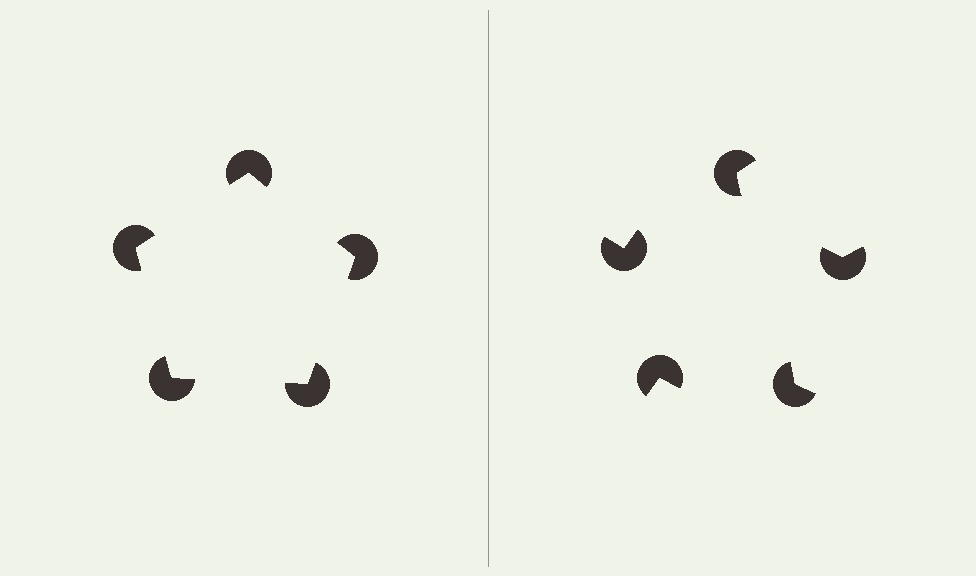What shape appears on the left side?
An illusory pentagon.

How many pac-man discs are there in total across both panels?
10 — 5 on each side.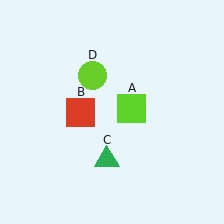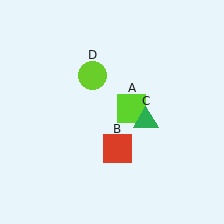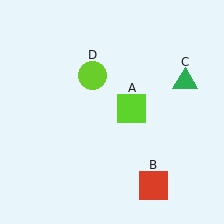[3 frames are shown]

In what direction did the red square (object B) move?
The red square (object B) moved down and to the right.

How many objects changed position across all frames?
2 objects changed position: red square (object B), green triangle (object C).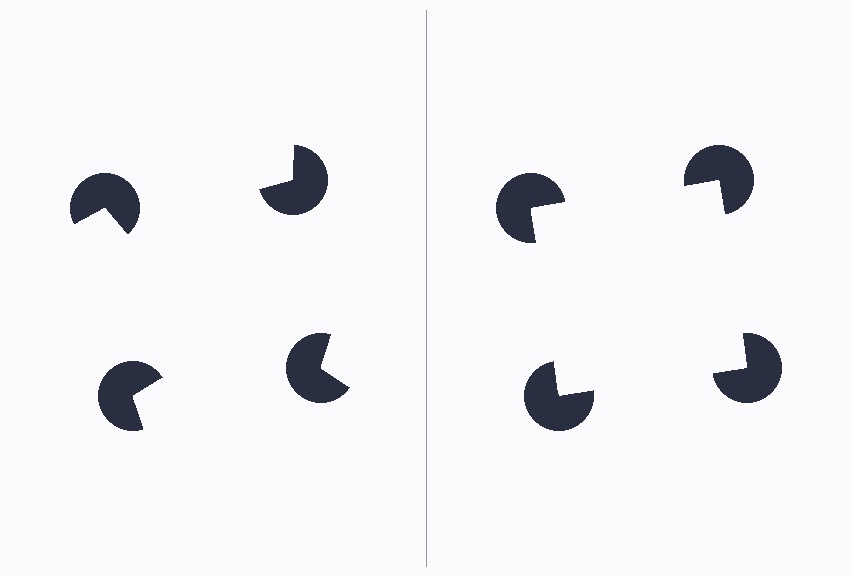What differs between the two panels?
The pac-man discs are positioned identically on both sides; only the wedge orientations differ. On the right they align to a square; on the left they are misaligned.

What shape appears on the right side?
An illusory square.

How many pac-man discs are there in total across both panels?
8 — 4 on each side.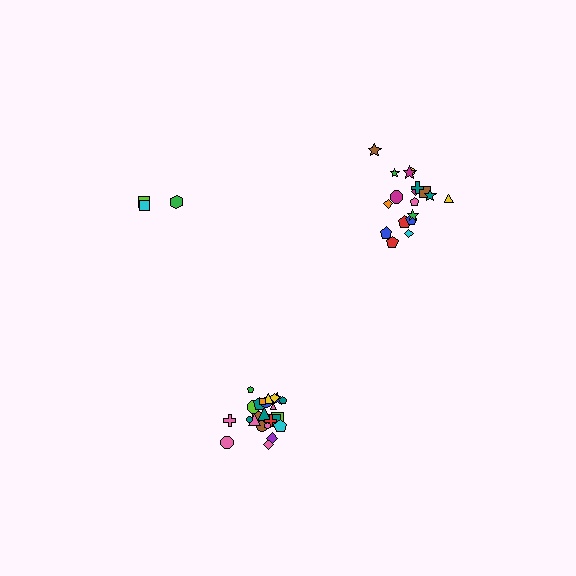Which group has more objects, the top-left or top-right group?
The top-right group.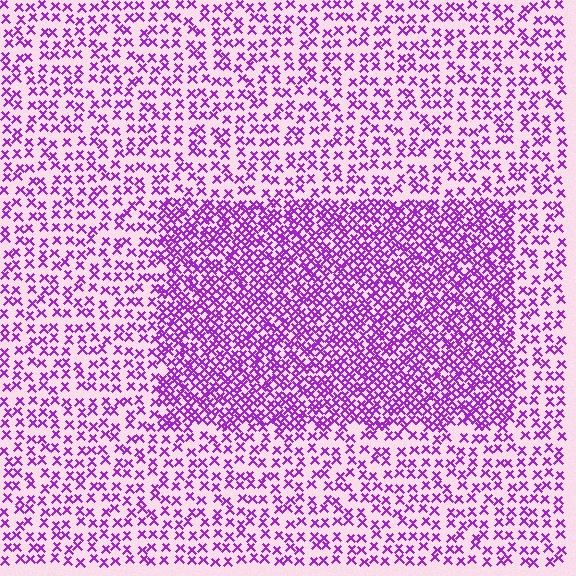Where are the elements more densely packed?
The elements are more densely packed inside the rectangle boundary.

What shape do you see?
I see a rectangle.